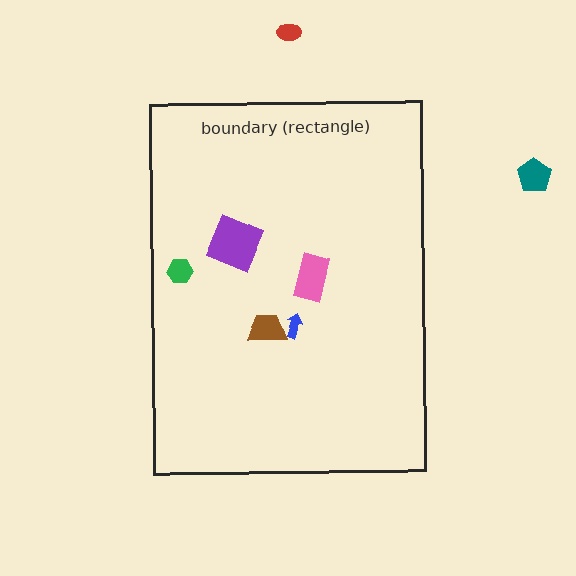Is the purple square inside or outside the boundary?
Inside.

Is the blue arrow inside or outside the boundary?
Inside.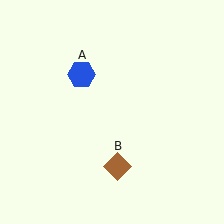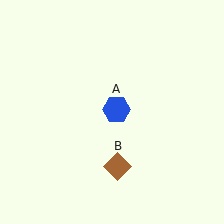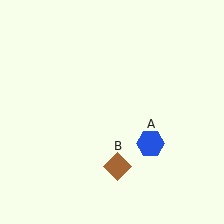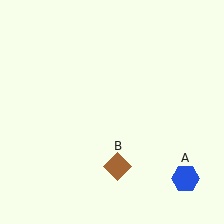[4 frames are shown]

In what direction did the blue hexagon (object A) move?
The blue hexagon (object A) moved down and to the right.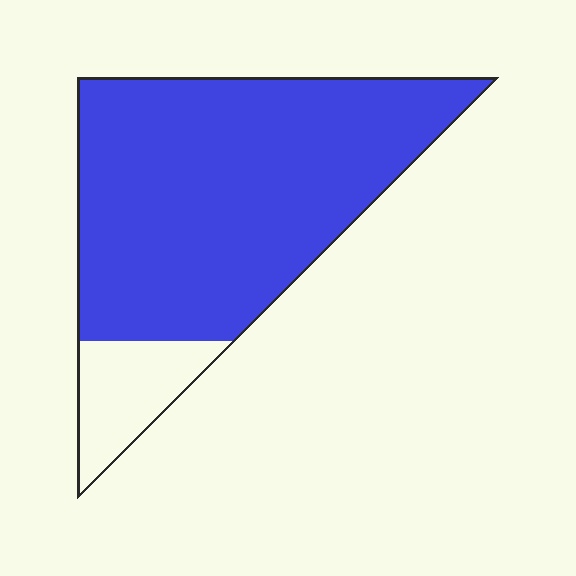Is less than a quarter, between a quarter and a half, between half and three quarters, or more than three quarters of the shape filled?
More than three quarters.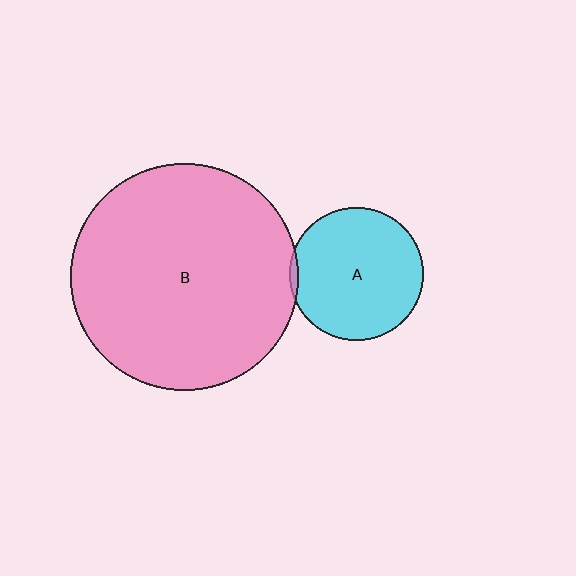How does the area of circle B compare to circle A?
Approximately 2.9 times.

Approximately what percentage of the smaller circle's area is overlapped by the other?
Approximately 5%.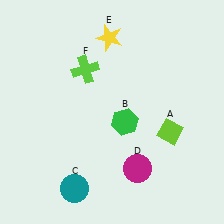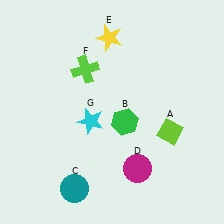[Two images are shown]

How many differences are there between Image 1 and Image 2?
There is 1 difference between the two images.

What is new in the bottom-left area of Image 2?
A cyan star (G) was added in the bottom-left area of Image 2.